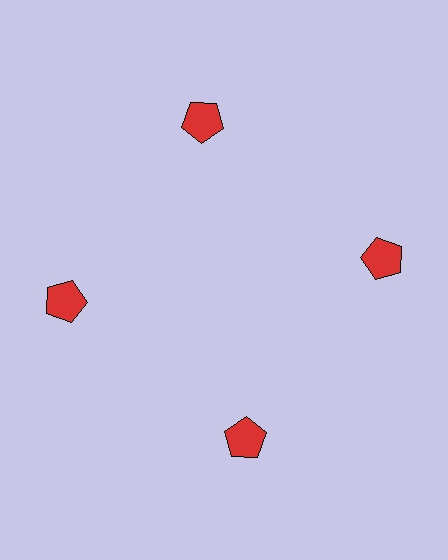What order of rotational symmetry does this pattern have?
This pattern has 4-fold rotational symmetry.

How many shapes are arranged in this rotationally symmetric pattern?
There are 4 shapes, arranged in 4 groups of 1.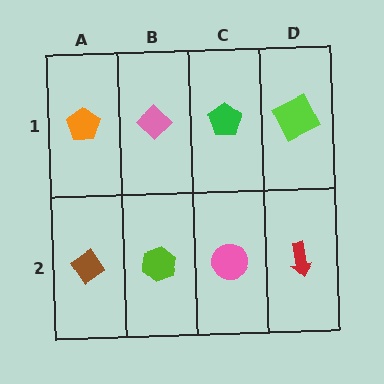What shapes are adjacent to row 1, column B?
A lime hexagon (row 2, column B), an orange pentagon (row 1, column A), a green pentagon (row 1, column C).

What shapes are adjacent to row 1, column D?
A red arrow (row 2, column D), a green pentagon (row 1, column C).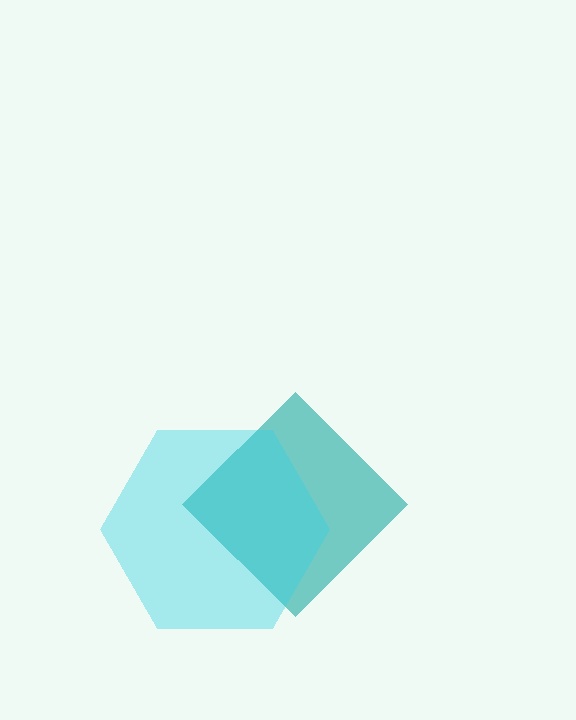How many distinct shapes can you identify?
There are 2 distinct shapes: a teal diamond, a cyan hexagon.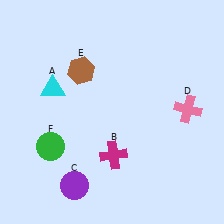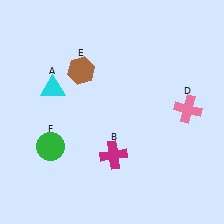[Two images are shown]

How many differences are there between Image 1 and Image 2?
There is 1 difference between the two images.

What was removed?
The purple circle (C) was removed in Image 2.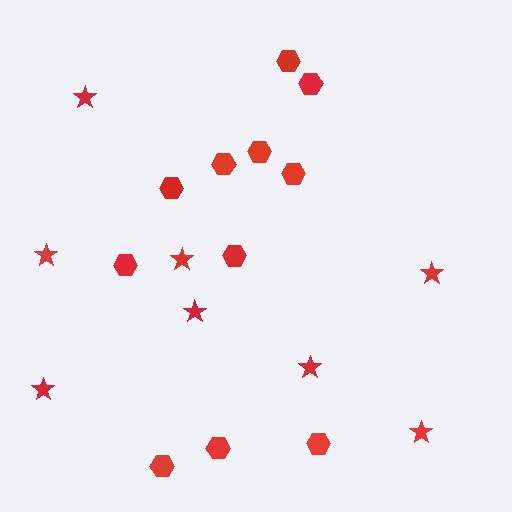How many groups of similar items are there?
There are 2 groups: one group of hexagons (11) and one group of stars (8).